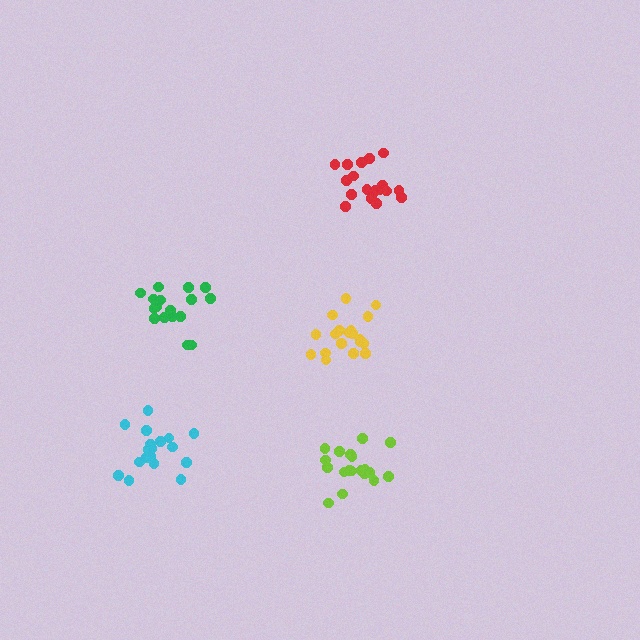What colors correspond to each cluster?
The clusters are colored: cyan, yellow, lime, green, red.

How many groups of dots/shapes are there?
There are 5 groups.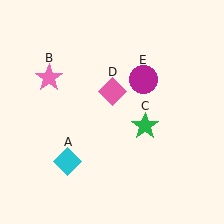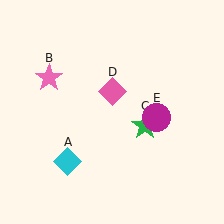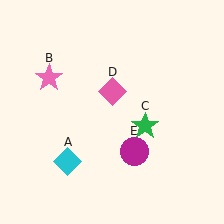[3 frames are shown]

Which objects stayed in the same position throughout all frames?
Cyan diamond (object A) and pink star (object B) and green star (object C) and pink diamond (object D) remained stationary.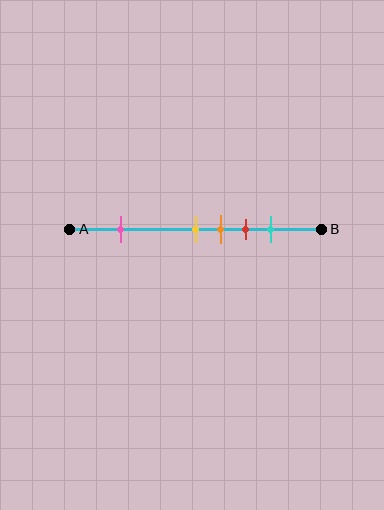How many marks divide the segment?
There are 5 marks dividing the segment.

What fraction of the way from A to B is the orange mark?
The orange mark is approximately 60% (0.6) of the way from A to B.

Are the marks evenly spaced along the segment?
No, the marks are not evenly spaced.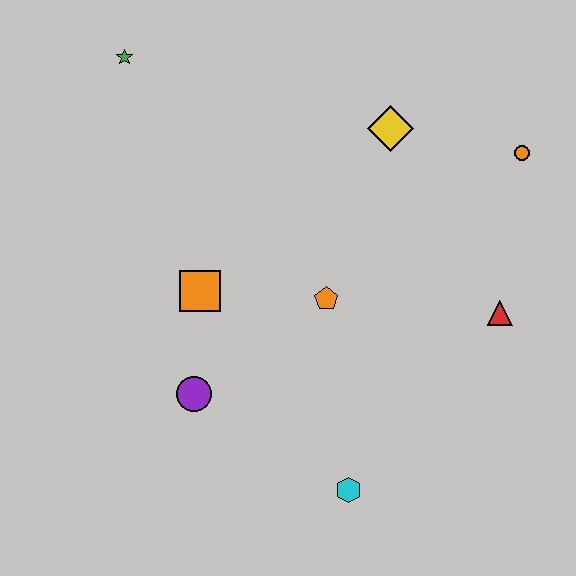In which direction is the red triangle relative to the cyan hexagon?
The red triangle is above the cyan hexagon.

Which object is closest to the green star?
The orange square is closest to the green star.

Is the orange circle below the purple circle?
No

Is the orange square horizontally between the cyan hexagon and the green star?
Yes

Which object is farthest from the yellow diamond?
The cyan hexagon is farthest from the yellow diamond.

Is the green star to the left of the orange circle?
Yes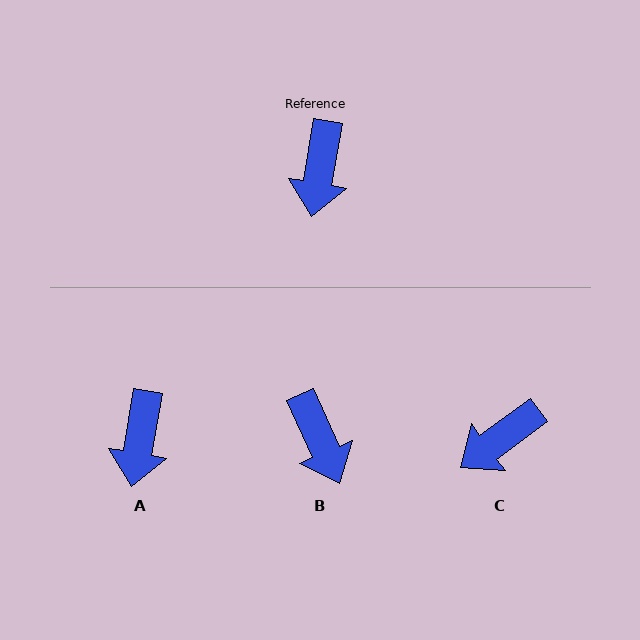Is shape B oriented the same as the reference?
No, it is off by about 34 degrees.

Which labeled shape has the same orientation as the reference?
A.